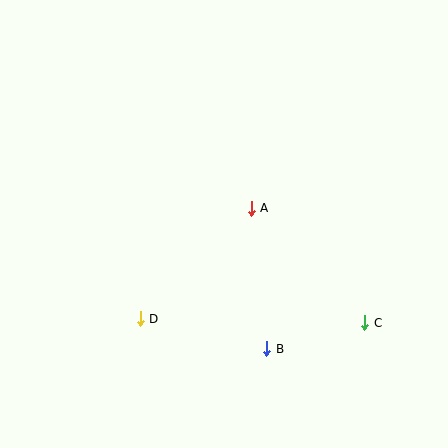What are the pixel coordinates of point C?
Point C is at (365, 323).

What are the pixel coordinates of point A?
Point A is at (251, 208).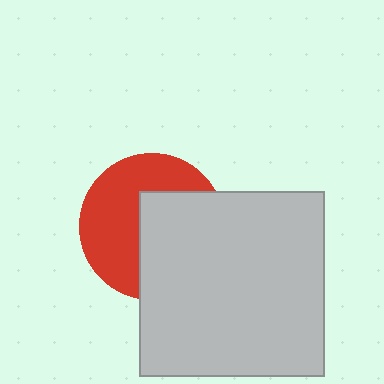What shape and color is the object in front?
The object in front is a light gray square.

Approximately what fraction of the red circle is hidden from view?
Roughly 48% of the red circle is hidden behind the light gray square.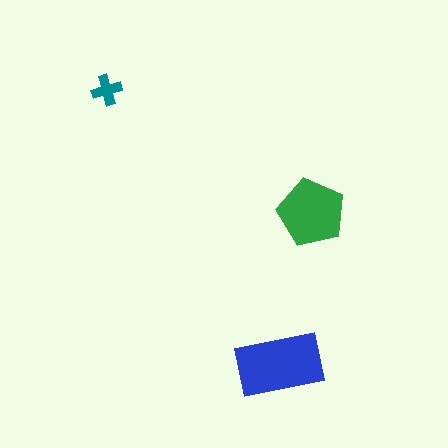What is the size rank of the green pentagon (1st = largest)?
2nd.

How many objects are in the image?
There are 3 objects in the image.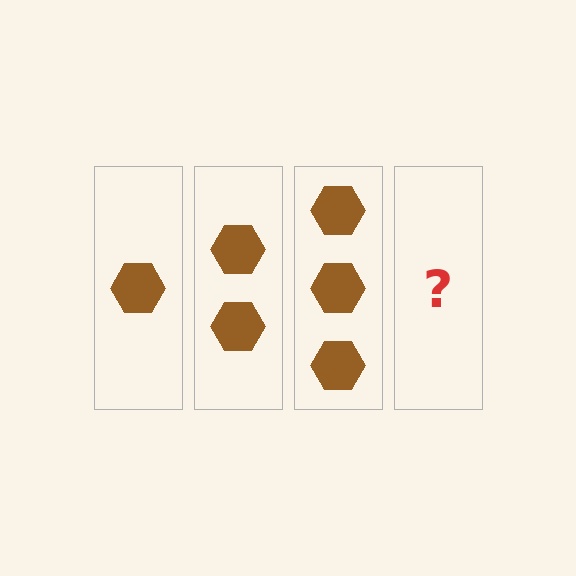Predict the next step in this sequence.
The next step is 4 hexagons.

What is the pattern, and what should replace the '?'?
The pattern is that each step adds one more hexagon. The '?' should be 4 hexagons.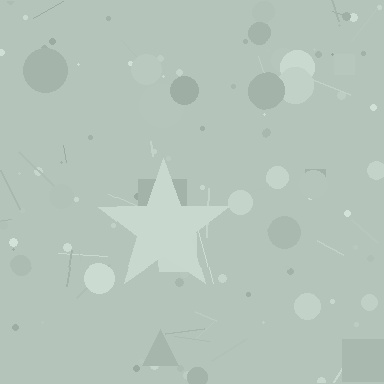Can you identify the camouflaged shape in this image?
The camouflaged shape is a star.